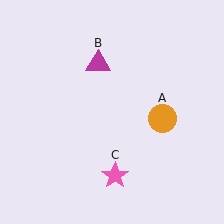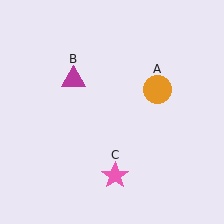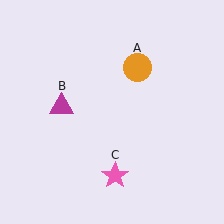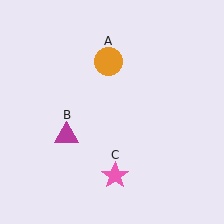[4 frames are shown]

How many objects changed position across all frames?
2 objects changed position: orange circle (object A), magenta triangle (object B).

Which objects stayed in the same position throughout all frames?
Pink star (object C) remained stationary.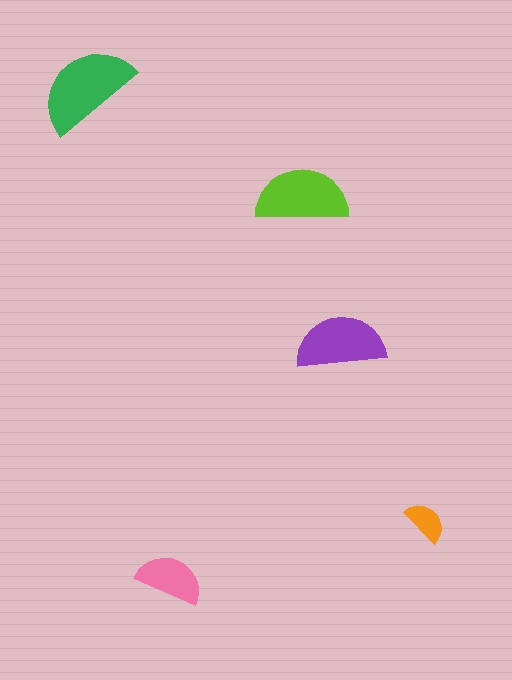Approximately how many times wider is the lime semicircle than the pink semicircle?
About 1.5 times wider.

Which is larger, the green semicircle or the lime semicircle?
The green one.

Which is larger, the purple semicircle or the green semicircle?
The green one.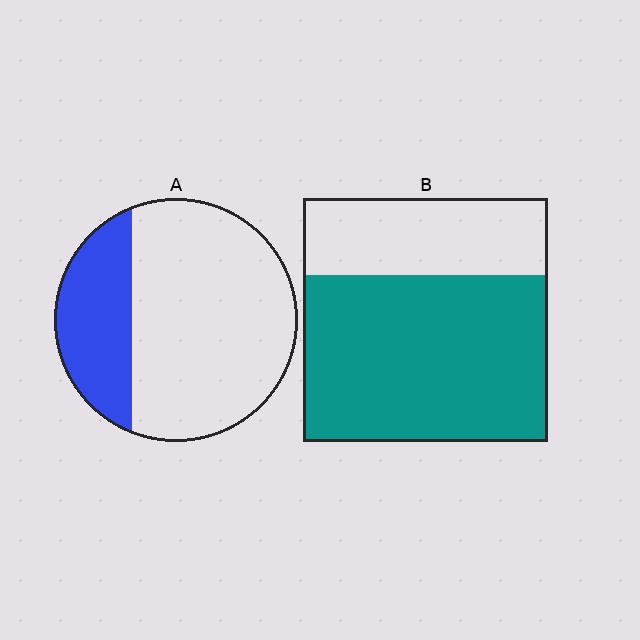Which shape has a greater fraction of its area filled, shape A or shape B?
Shape B.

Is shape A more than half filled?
No.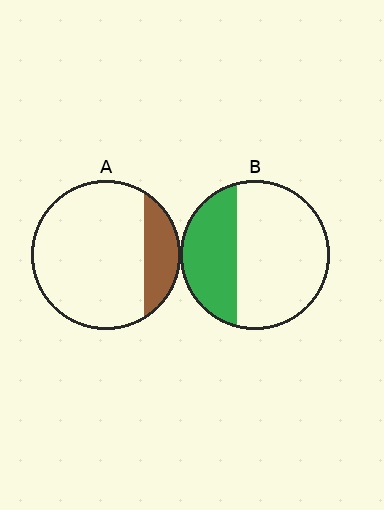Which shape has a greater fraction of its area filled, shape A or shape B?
Shape B.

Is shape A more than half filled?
No.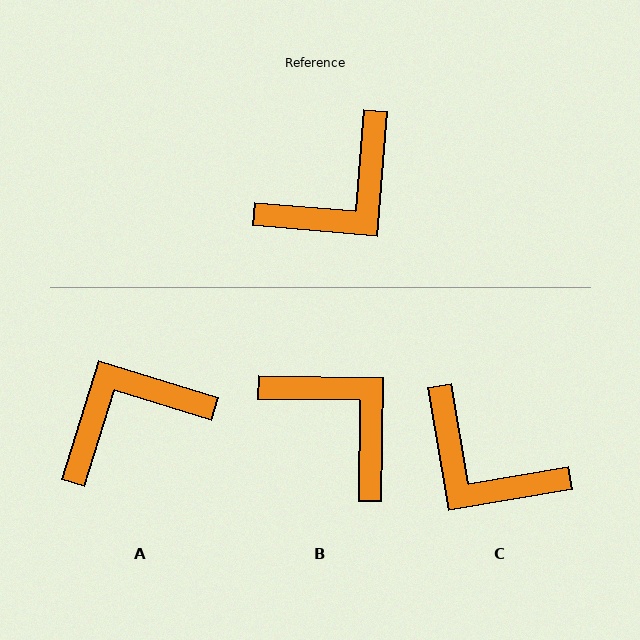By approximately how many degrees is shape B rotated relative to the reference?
Approximately 94 degrees counter-clockwise.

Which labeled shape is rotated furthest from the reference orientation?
A, about 167 degrees away.